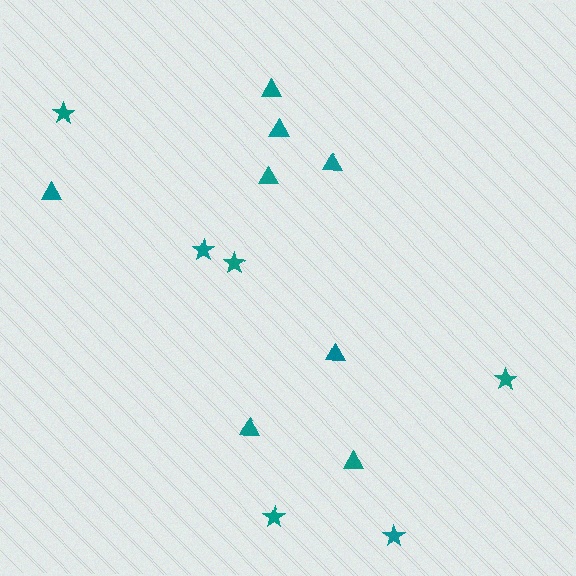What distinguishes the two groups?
There are 2 groups: one group of triangles (8) and one group of stars (6).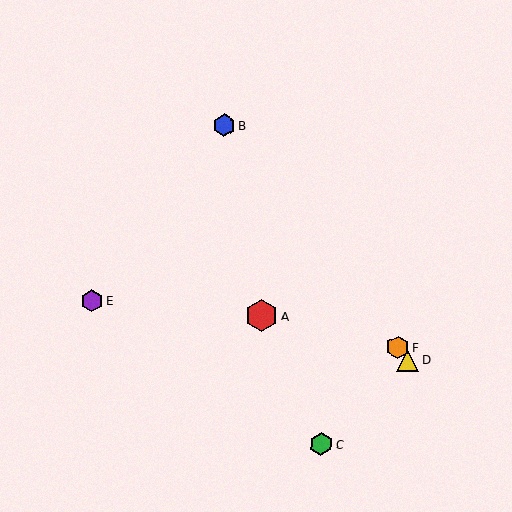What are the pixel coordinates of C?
Object C is at (321, 444).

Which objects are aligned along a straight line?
Objects B, D, F are aligned along a straight line.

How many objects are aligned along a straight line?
3 objects (B, D, F) are aligned along a straight line.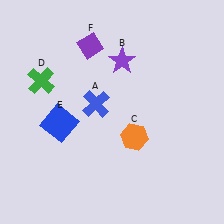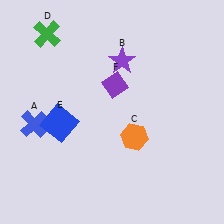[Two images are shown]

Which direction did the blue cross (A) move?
The blue cross (A) moved left.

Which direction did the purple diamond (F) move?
The purple diamond (F) moved down.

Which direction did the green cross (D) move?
The green cross (D) moved up.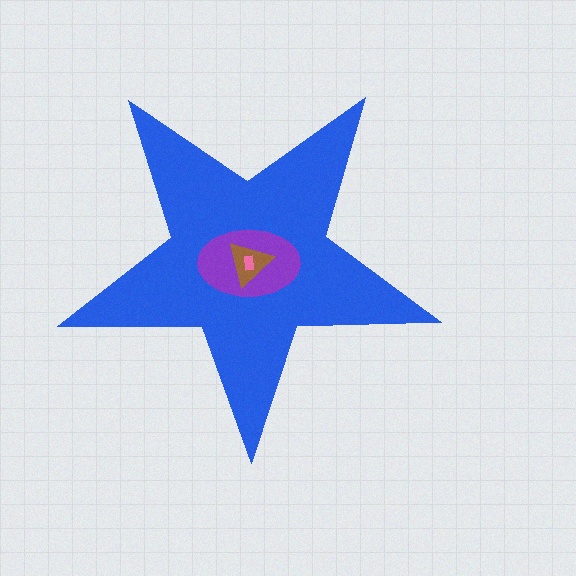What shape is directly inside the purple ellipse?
The brown triangle.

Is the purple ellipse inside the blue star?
Yes.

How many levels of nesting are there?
4.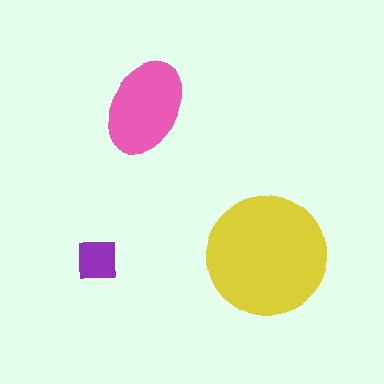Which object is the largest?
The yellow circle.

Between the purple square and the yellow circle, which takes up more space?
The yellow circle.